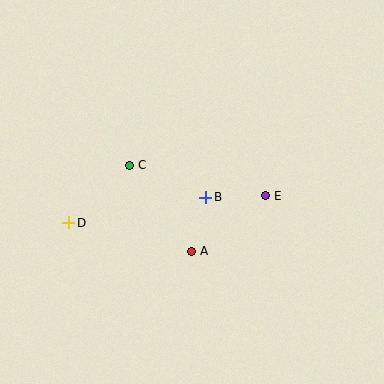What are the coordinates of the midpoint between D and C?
The midpoint between D and C is at (99, 194).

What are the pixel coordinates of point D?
Point D is at (69, 223).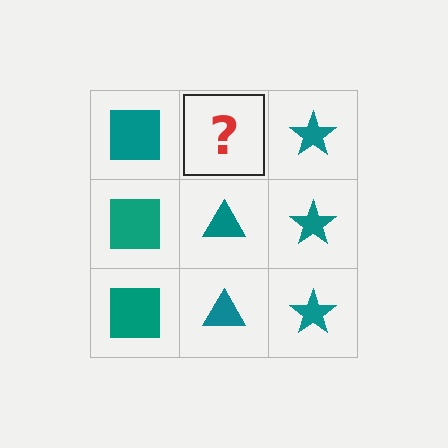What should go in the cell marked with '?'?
The missing cell should contain a teal triangle.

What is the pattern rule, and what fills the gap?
The rule is that each column has a consistent shape. The gap should be filled with a teal triangle.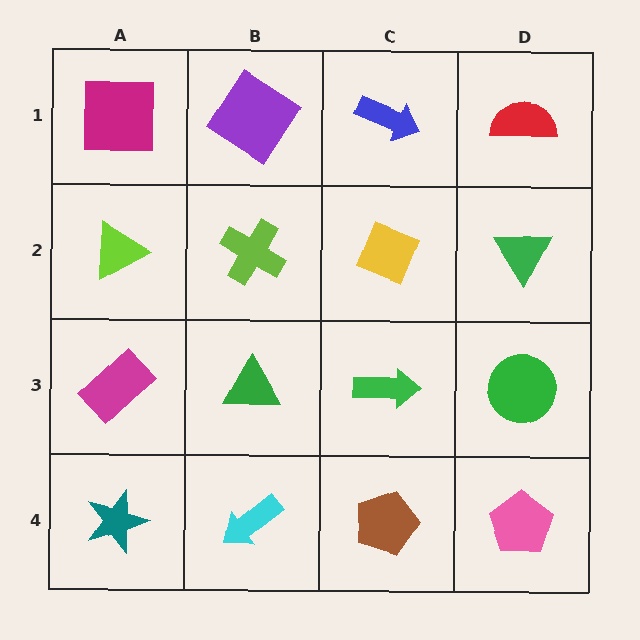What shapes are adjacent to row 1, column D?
A green triangle (row 2, column D), a blue arrow (row 1, column C).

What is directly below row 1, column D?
A green triangle.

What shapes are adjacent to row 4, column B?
A green triangle (row 3, column B), a teal star (row 4, column A), a brown pentagon (row 4, column C).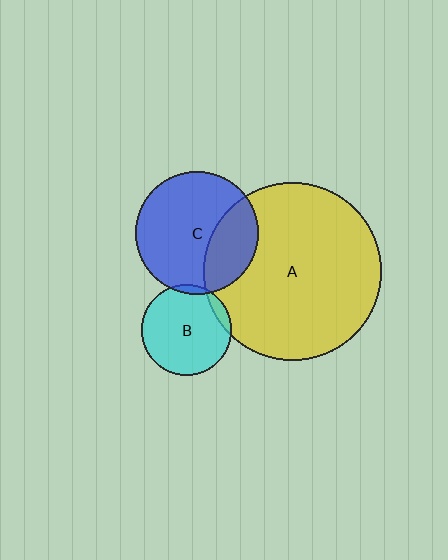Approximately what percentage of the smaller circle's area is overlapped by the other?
Approximately 10%.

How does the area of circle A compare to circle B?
Approximately 3.9 times.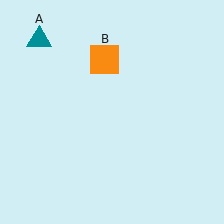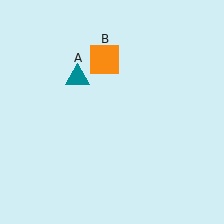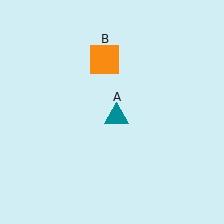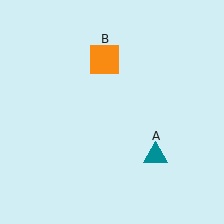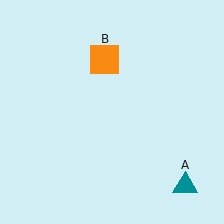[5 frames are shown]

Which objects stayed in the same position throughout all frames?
Orange square (object B) remained stationary.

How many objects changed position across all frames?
1 object changed position: teal triangle (object A).